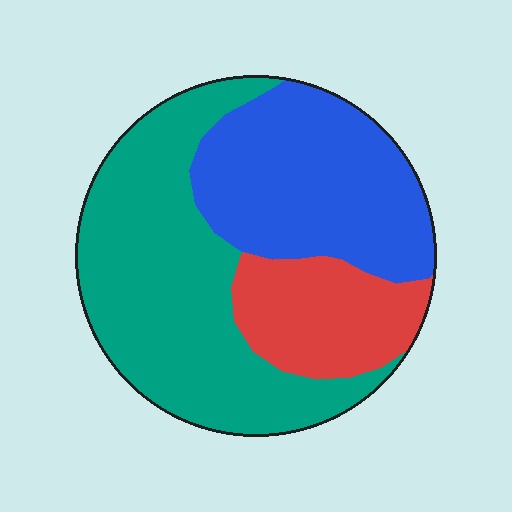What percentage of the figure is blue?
Blue takes up about one third (1/3) of the figure.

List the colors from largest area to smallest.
From largest to smallest: teal, blue, red.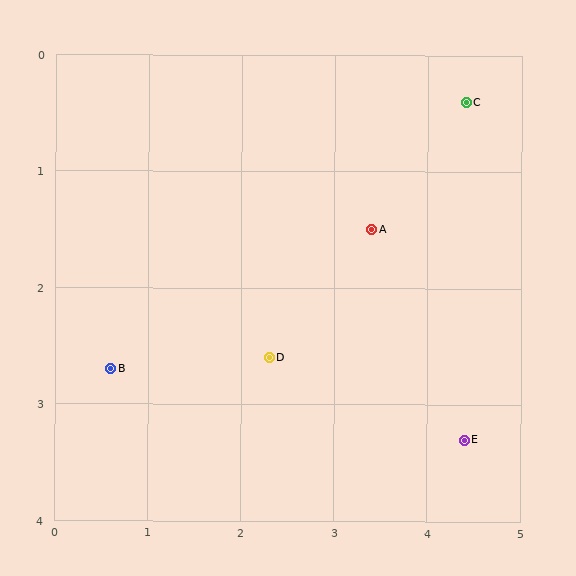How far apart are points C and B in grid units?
Points C and B are about 4.4 grid units apart.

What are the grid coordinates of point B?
Point B is at approximately (0.6, 2.7).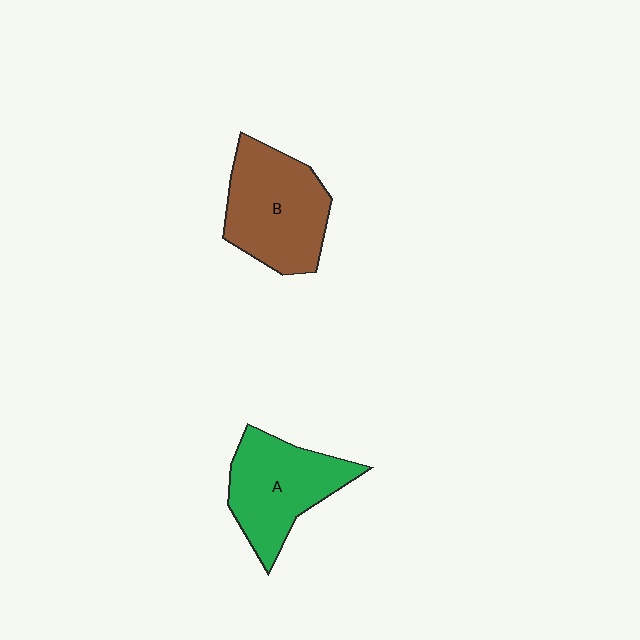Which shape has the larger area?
Shape B (brown).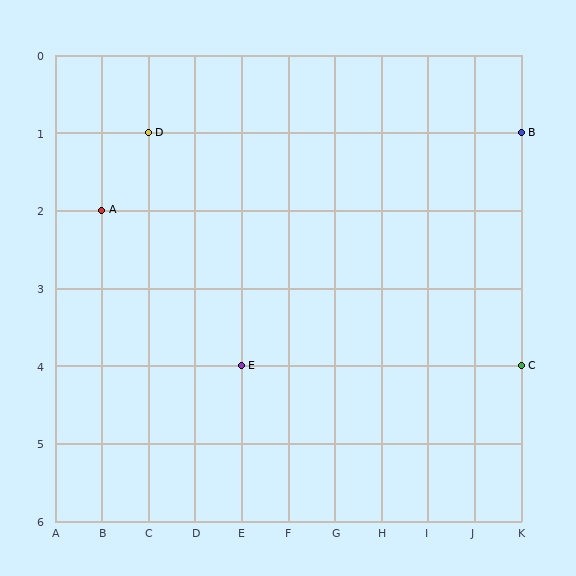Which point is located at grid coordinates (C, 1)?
Point D is at (C, 1).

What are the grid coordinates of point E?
Point E is at grid coordinates (E, 4).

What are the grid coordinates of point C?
Point C is at grid coordinates (K, 4).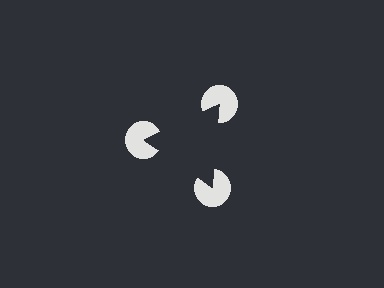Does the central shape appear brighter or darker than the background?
It typically appears slightly darker than the background, even though no actual brightness change is drawn.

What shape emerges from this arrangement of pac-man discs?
An illusory triangle — its edges are inferred from the aligned wedge cuts in the pac-man discs, not physically drawn.